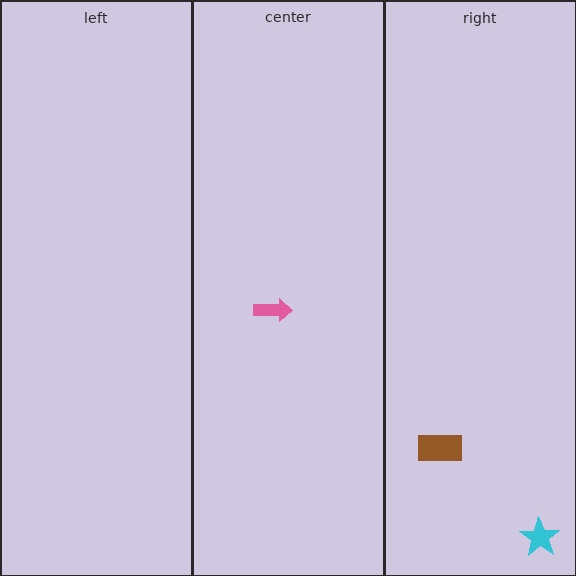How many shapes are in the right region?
2.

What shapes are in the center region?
The pink arrow.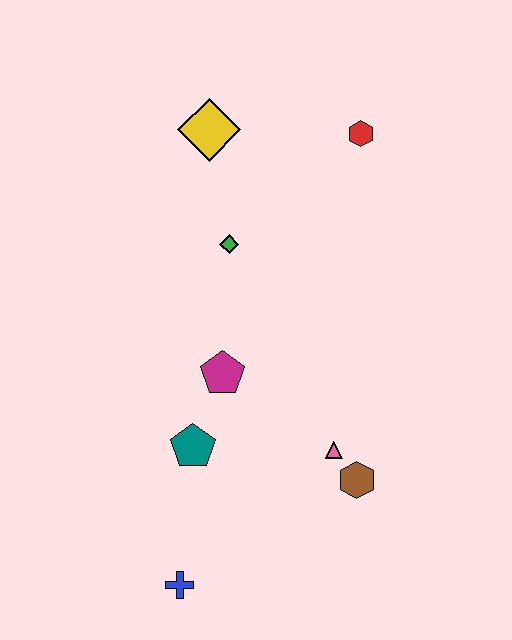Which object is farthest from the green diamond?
The blue cross is farthest from the green diamond.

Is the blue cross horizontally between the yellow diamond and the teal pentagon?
No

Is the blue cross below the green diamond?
Yes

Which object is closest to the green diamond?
The yellow diamond is closest to the green diamond.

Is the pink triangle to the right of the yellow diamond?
Yes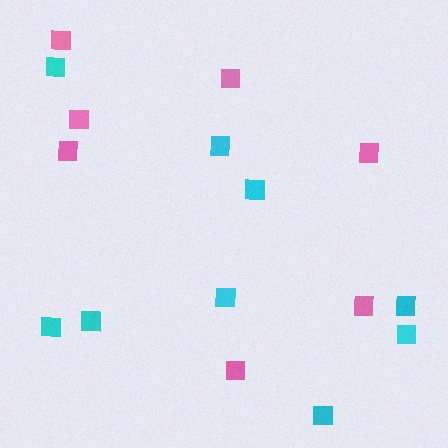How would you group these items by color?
There are 2 groups: one group of pink squares (7) and one group of cyan squares (9).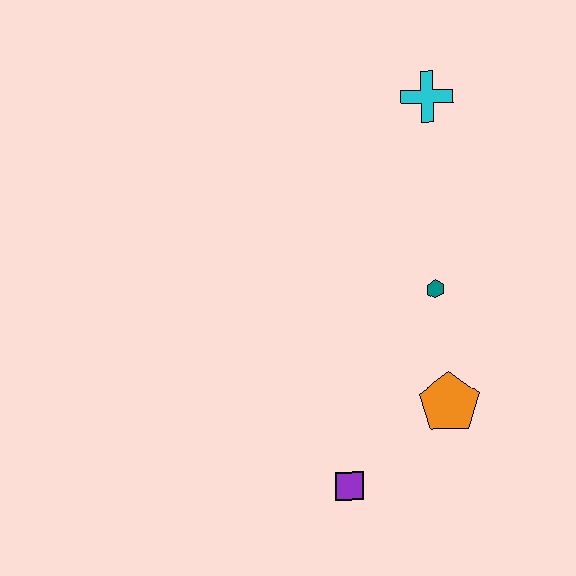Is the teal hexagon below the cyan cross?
Yes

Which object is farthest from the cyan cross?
The purple square is farthest from the cyan cross.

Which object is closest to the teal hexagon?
The orange pentagon is closest to the teal hexagon.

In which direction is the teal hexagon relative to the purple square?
The teal hexagon is above the purple square.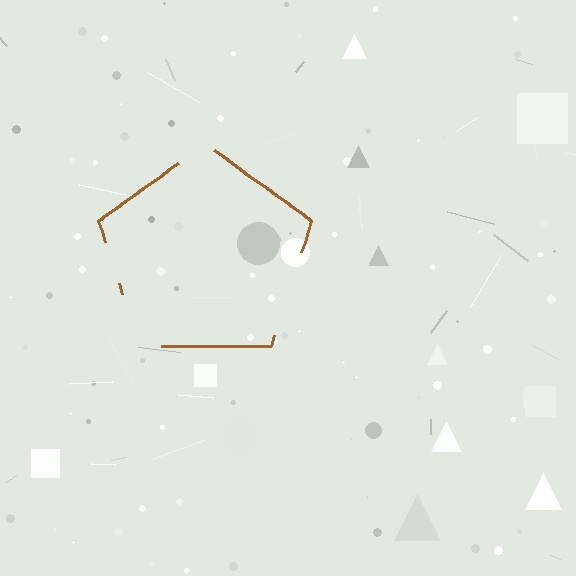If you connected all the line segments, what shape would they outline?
They would outline a pentagon.